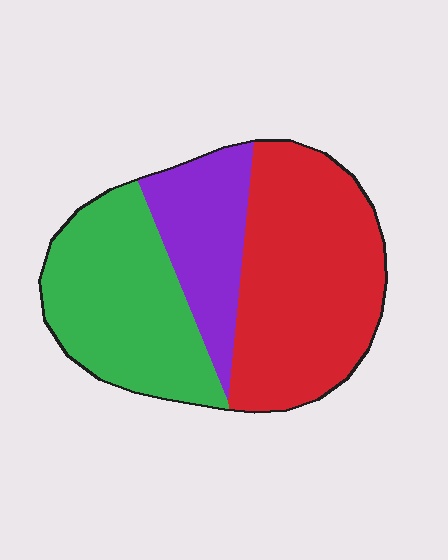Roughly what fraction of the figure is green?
Green covers about 35% of the figure.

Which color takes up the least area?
Purple, at roughly 20%.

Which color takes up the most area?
Red, at roughly 45%.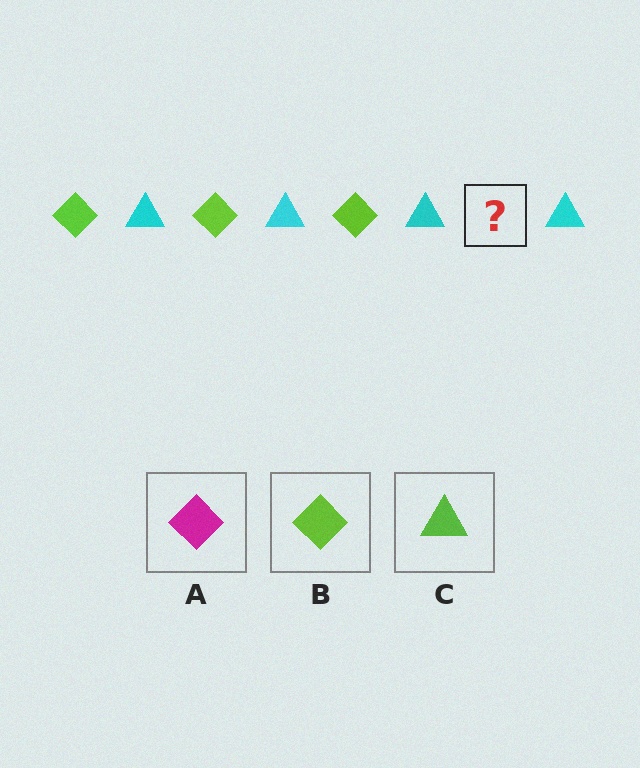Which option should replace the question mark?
Option B.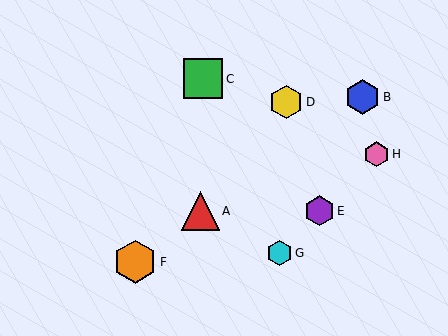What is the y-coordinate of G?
Object G is at y≈253.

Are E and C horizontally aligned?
No, E is at y≈211 and C is at y≈79.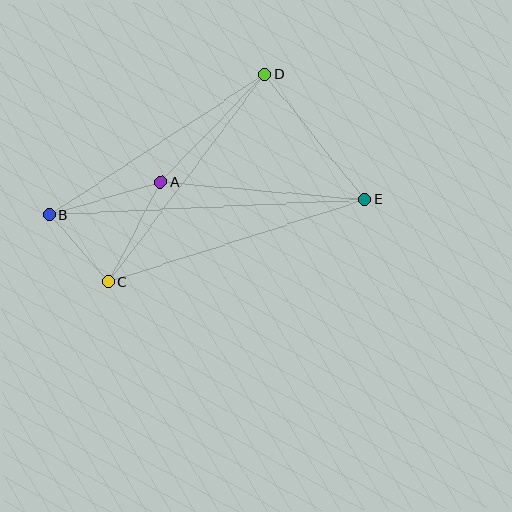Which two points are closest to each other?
Points B and C are closest to each other.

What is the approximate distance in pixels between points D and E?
The distance between D and E is approximately 161 pixels.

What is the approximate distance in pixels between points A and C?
The distance between A and C is approximately 113 pixels.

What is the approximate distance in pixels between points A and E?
The distance between A and E is approximately 205 pixels.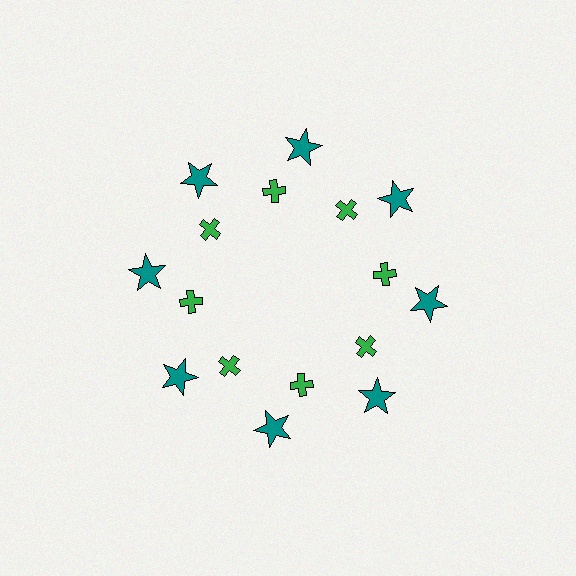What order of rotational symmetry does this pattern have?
This pattern has 8-fold rotational symmetry.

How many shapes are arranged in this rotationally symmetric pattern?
There are 16 shapes, arranged in 8 groups of 2.